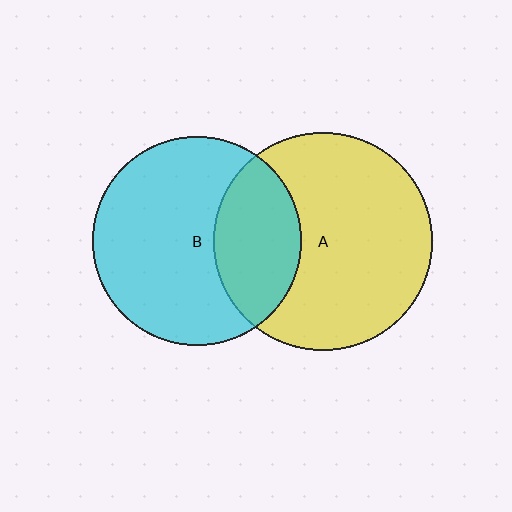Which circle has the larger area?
Circle A (yellow).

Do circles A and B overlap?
Yes.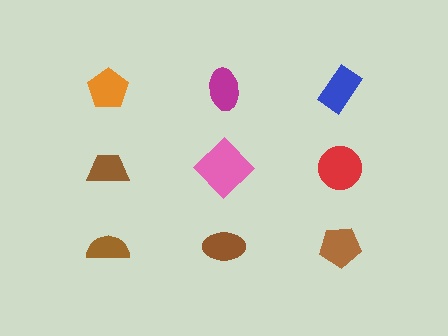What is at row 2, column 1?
A brown trapezoid.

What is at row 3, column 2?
A brown ellipse.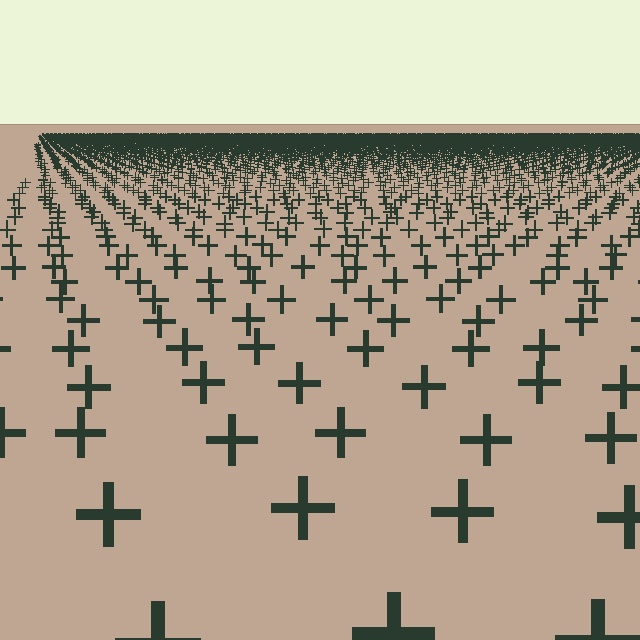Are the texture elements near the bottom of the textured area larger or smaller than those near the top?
Larger. Near the bottom, elements are closer to the viewer and appear at a bigger on-screen size.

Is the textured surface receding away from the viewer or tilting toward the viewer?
The surface is receding away from the viewer. Texture elements get smaller and denser toward the top.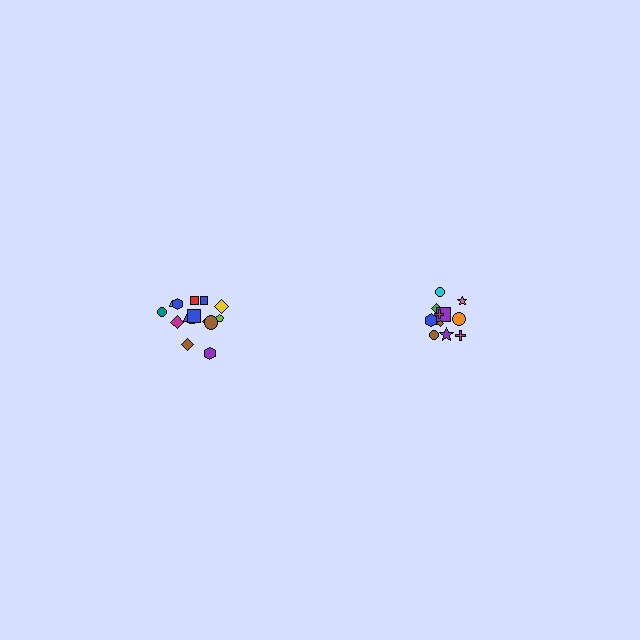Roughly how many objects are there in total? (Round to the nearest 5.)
Roughly 25 objects in total.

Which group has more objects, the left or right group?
The left group.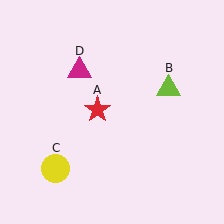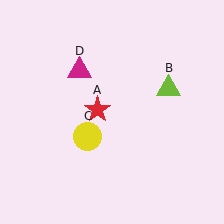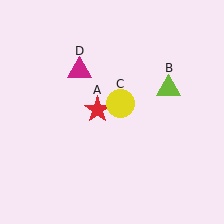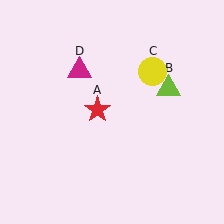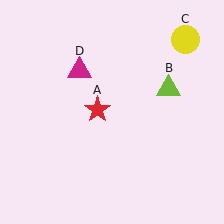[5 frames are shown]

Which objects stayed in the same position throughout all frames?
Red star (object A) and lime triangle (object B) and magenta triangle (object D) remained stationary.